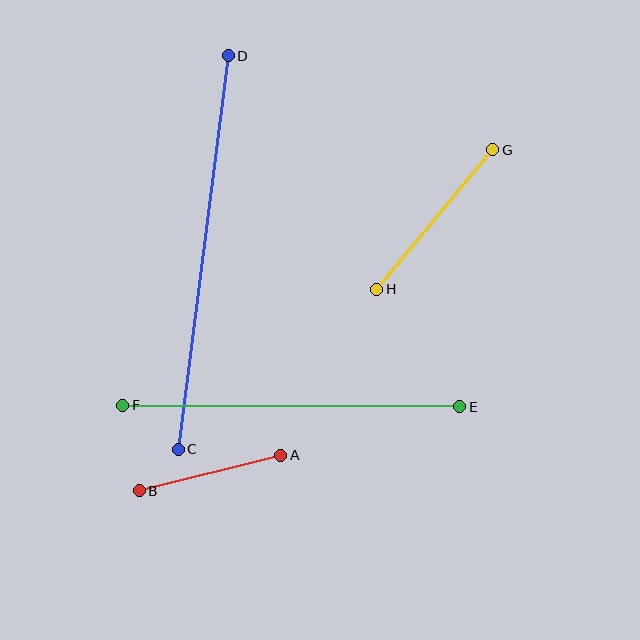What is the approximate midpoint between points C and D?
The midpoint is at approximately (203, 253) pixels.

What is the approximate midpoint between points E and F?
The midpoint is at approximately (291, 406) pixels.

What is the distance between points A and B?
The distance is approximately 146 pixels.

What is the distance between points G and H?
The distance is approximately 181 pixels.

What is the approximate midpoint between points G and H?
The midpoint is at approximately (435, 219) pixels.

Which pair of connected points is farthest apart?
Points C and D are farthest apart.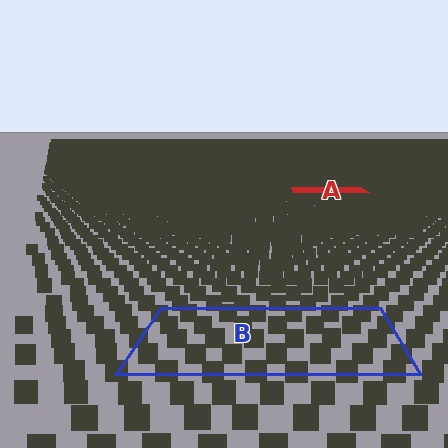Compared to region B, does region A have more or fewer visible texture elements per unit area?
Region A has more texture elements per unit area — they are packed more densely because it is farther away.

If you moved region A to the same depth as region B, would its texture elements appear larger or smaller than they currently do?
They would appear larger. At a closer depth, the same texture elements are projected at a bigger on-screen size.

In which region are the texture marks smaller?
The texture marks are smaller in region A, because it is farther away.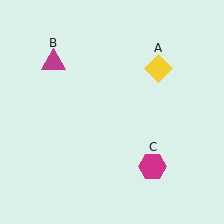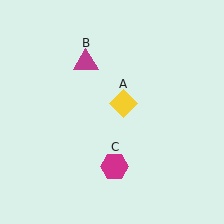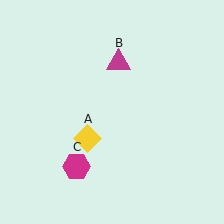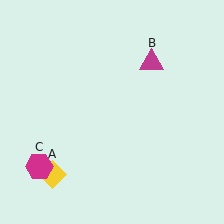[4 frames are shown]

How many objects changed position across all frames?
3 objects changed position: yellow diamond (object A), magenta triangle (object B), magenta hexagon (object C).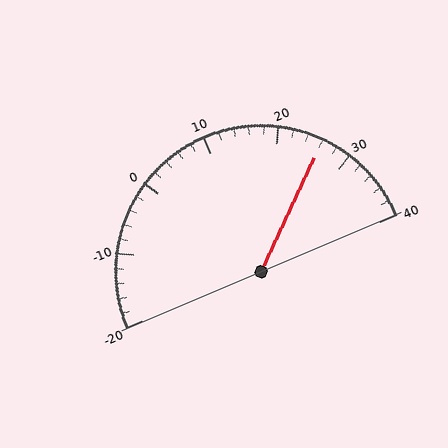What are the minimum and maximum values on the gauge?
The gauge ranges from -20 to 40.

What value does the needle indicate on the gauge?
The needle indicates approximately 26.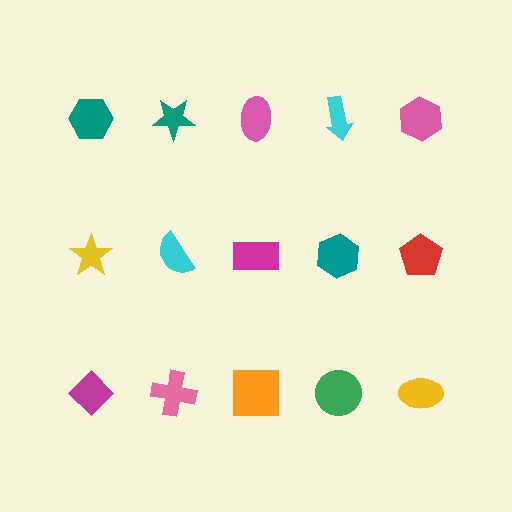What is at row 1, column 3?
A pink ellipse.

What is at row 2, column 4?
A teal hexagon.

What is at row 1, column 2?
A teal star.